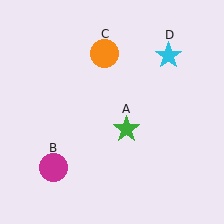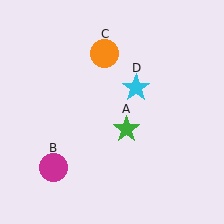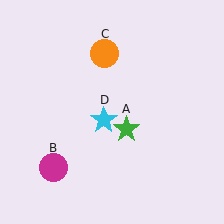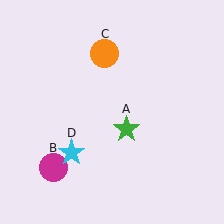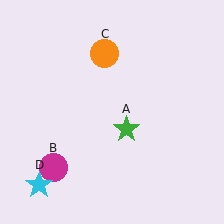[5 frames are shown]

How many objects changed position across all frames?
1 object changed position: cyan star (object D).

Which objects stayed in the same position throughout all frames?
Green star (object A) and magenta circle (object B) and orange circle (object C) remained stationary.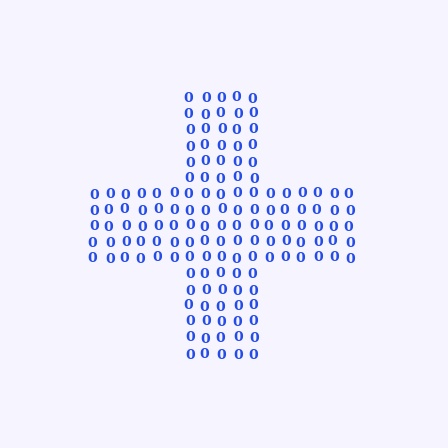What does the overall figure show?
The overall figure shows a cross.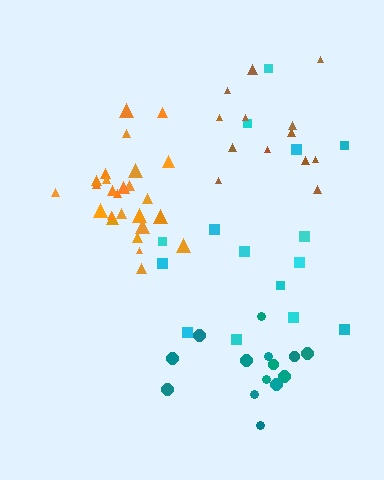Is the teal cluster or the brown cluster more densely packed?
Teal.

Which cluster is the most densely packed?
Orange.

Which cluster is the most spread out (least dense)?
Cyan.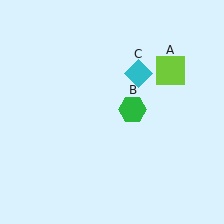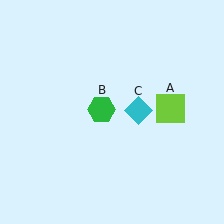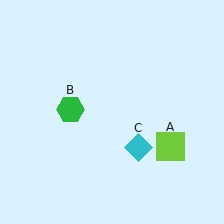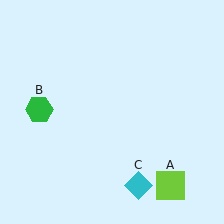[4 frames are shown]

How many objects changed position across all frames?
3 objects changed position: lime square (object A), green hexagon (object B), cyan diamond (object C).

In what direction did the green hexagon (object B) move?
The green hexagon (object B) moved left.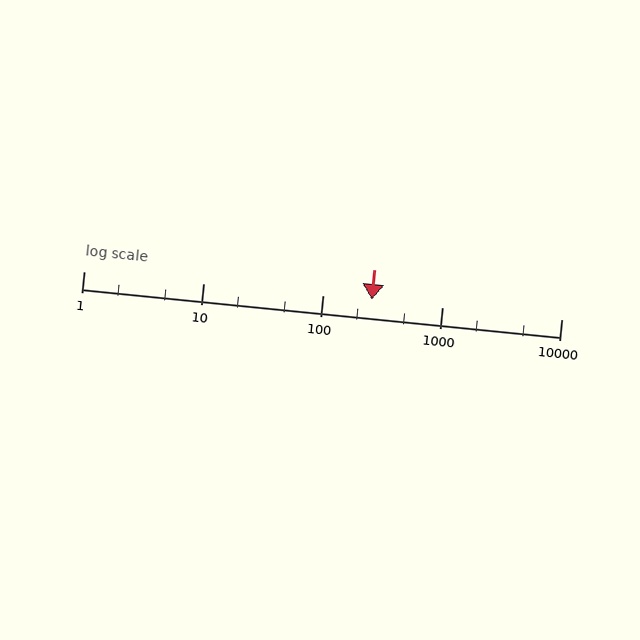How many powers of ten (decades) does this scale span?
The scale spans 4 decades, from 1 to 10000.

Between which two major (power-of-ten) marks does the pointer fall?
The pointer is between 100 and 1000.